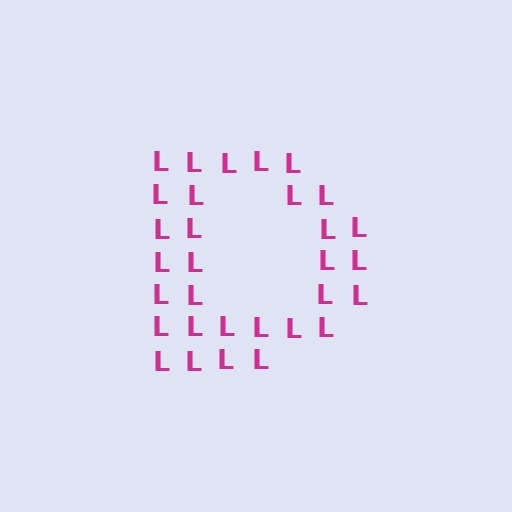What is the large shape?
The large shape is the letter D.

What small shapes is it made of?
It is made of small letter L's.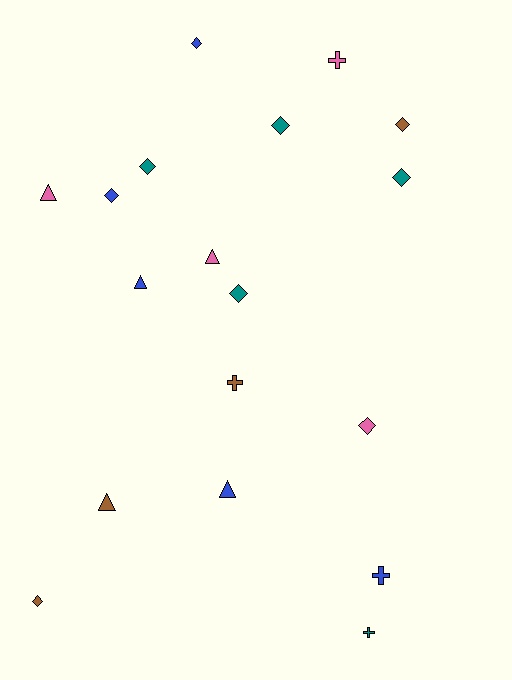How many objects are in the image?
There are 18 objects.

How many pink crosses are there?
There is 1 pink cross.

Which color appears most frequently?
Teal, with 5 objects.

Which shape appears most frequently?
Diamond, with 9 objects.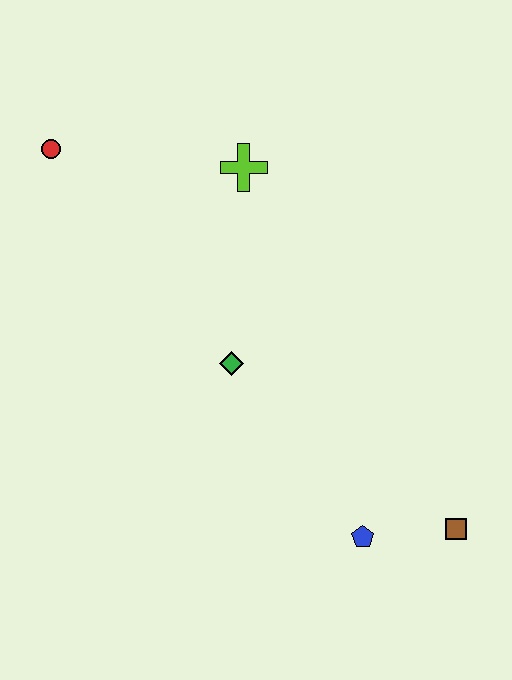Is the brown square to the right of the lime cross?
Yes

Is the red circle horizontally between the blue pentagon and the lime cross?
No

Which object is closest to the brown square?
The blue pentagon is closest to the brown square.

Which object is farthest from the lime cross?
The brown square is farthest from the lime cross.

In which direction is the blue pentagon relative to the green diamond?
The blue pentagon is below the green diamond.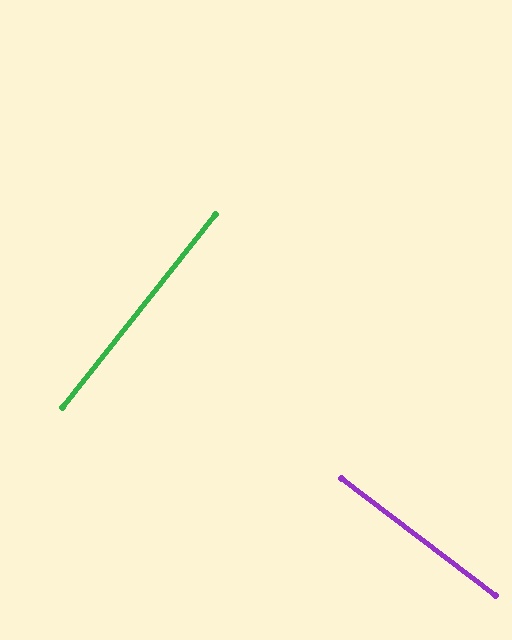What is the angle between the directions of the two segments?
Approximately 89 degrees.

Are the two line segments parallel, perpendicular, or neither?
Perpendicular — they meet at approximately 89°.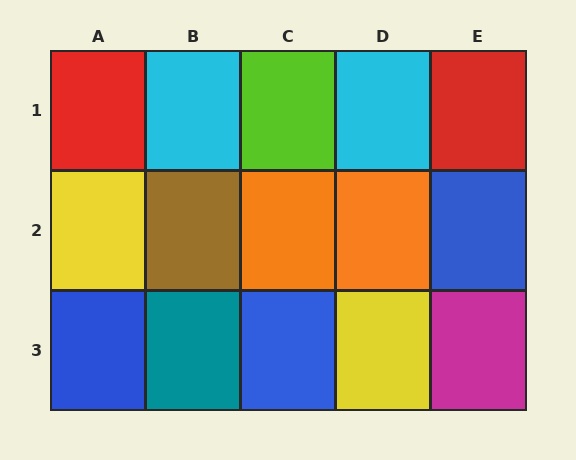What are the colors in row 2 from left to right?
Yellow, brown, orange, orange, blue.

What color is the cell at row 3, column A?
Blue.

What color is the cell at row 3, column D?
Yellow.